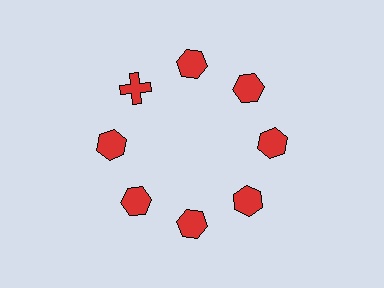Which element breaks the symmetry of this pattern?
The red cross at roughly the 10 o'clock position breaks the symmetry. All other shapes are red hexagons.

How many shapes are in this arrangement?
There are 8 shapes arranged in a ring pattern.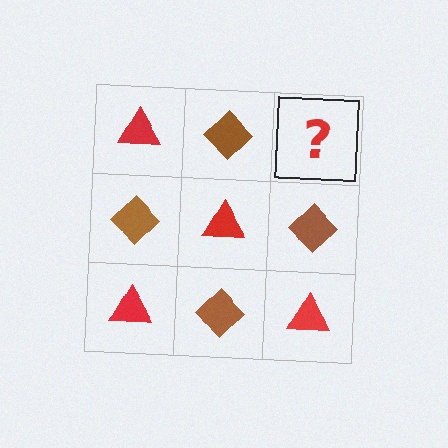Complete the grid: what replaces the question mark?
The question mark should be replaced with a red triangle.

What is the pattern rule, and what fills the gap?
The rule is that it alternates red triangle and brown diamond in a checkerboard pattern. The gap should be filled with a red triangle.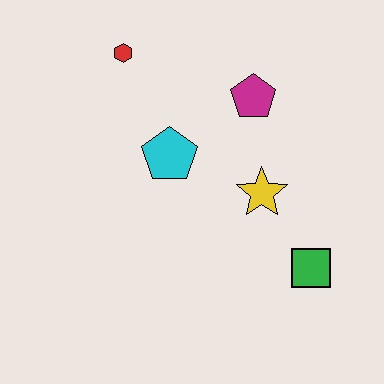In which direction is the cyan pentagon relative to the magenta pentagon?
The cyan pentagon is to the left of the magenta pentagon.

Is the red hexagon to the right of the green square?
No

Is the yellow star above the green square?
Yes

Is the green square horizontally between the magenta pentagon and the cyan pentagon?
No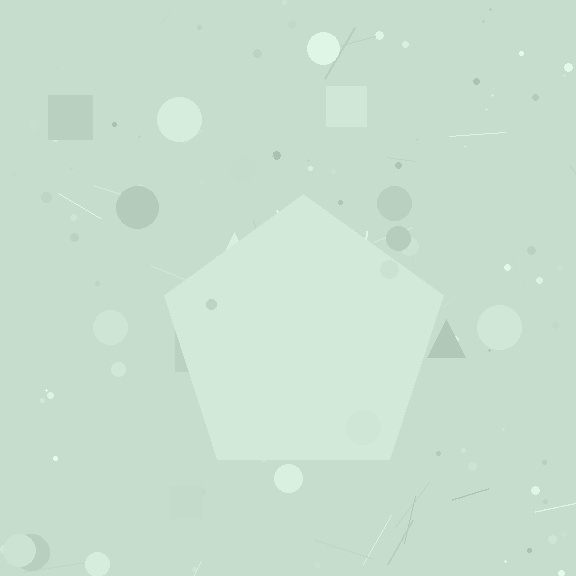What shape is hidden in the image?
A pentagon is hidden in the image.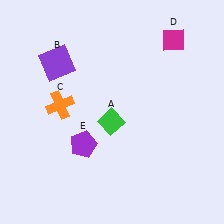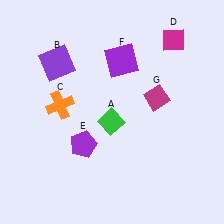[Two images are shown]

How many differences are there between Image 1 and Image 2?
There are 2 differences between the two images.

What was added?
A purple square (F), a magenta diamond (G) were added in Image 2.